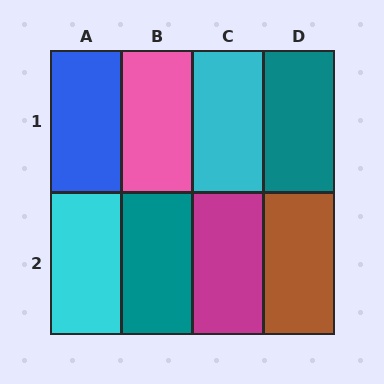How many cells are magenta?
1 cell is magenta.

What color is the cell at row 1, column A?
Blue.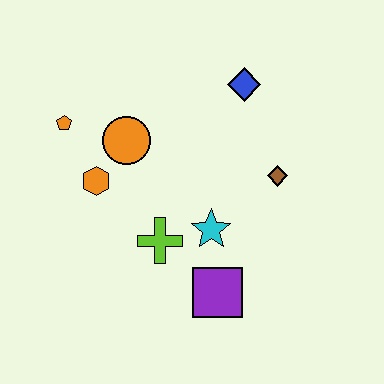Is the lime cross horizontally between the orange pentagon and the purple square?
Yes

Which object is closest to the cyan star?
The lime cross is closest to the cyan star.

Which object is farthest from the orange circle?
The purple square is farthest from the orange circle.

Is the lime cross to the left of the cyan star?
Yes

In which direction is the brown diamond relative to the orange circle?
The brown diamond is to the right of the orange circle.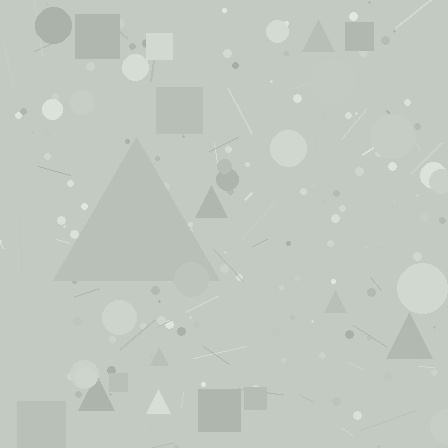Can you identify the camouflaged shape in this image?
The camouflaged shape is a triangle.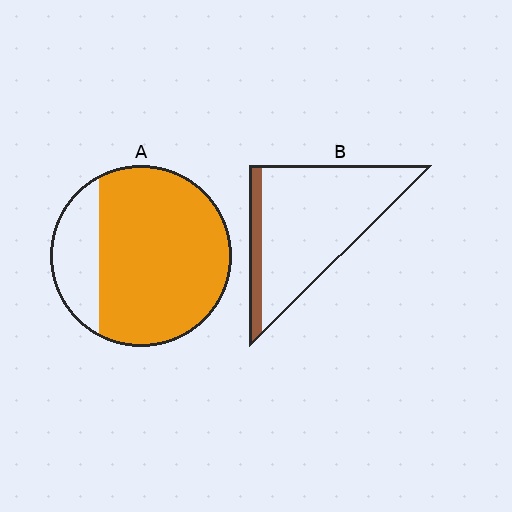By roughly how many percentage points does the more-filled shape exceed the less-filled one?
By roughly 65 percentage points (A over B).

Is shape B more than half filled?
No.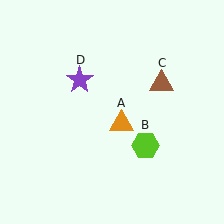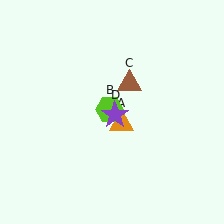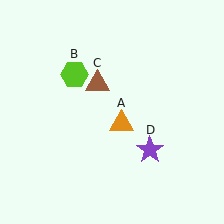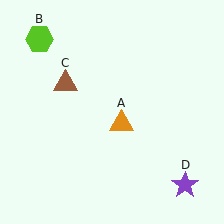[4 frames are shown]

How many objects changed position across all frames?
3 objects changed position: lime hexagon (object B), brown triangle (object C), purple star (object D).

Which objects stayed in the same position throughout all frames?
Orange triangle (object A) remained stationary.